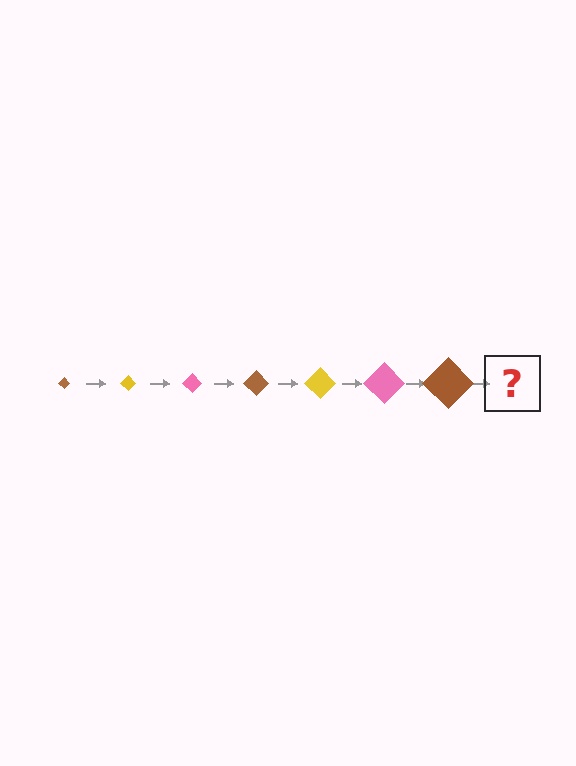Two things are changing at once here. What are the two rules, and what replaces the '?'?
The two rules are that the diamond grows larger each step and the color cycles through brown, yellow, and pink. The '?' should be a yellow diamond, larger than the previous one.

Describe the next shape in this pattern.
It should be a yellow diamond, larger than the previous one.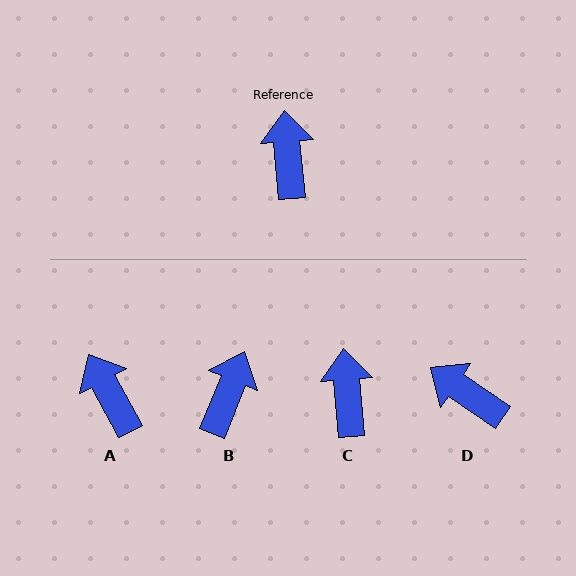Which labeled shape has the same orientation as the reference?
C.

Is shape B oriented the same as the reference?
No, it is off by about 27 degrees.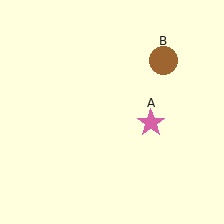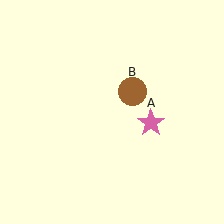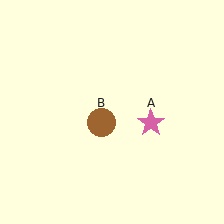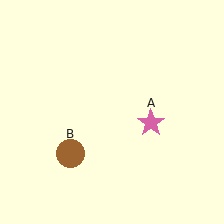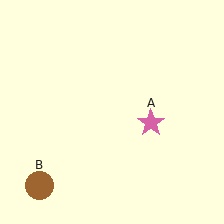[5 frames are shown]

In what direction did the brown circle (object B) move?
The brown circle (object B) moved down and to the left.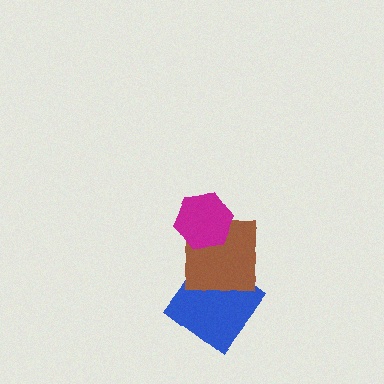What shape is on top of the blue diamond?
The brown square is on top of the blue diamond.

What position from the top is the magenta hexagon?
The magenta hexagon is 1st from the top.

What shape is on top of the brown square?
The magenta hexagon is on top of the brown square.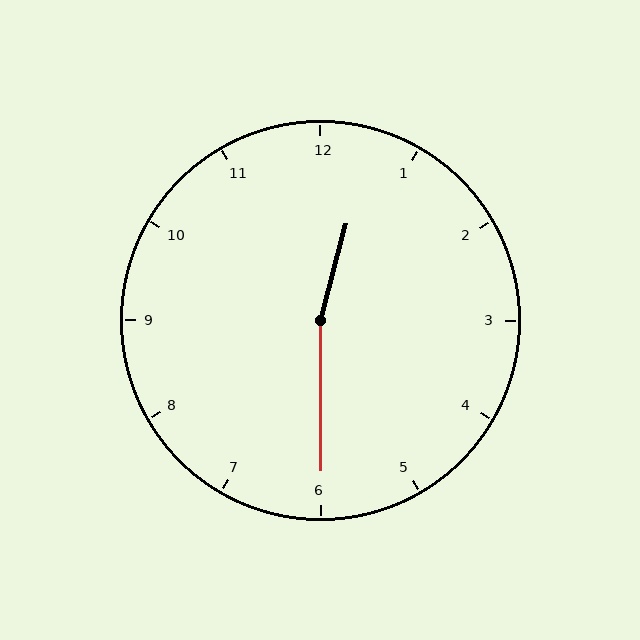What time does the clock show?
12:30.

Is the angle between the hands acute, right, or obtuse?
It is obtuse.